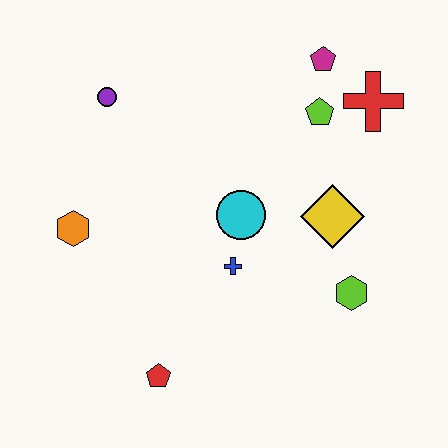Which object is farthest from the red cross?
The red pentagon is farthest from the red cross.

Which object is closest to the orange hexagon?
The purple circle is closest to the orange hexagon.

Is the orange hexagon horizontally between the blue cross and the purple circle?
No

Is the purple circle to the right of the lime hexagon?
No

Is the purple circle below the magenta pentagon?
Yes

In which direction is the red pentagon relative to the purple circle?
The red pentagon is below the purple circle.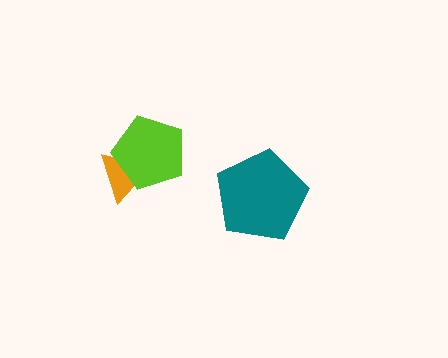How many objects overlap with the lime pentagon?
1 object overlaps with the lime pentagon.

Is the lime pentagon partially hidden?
No, no other shape covers it.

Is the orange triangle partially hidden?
Yes, it is partially covered by another shape.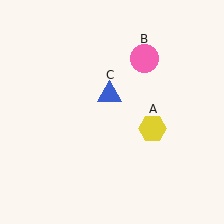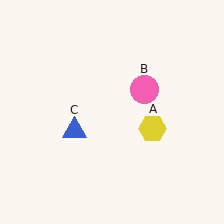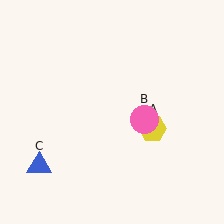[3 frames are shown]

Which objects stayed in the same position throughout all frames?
Yellow hexagon (object A) remained stationary.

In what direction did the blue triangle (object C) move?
The blue triangle (object C) moved down and to the left.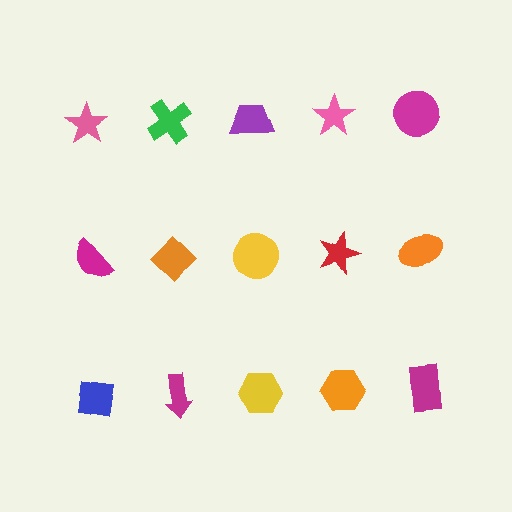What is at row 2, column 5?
An orange ellipse.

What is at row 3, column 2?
A magenta arrow.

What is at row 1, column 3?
A purple trapezoid.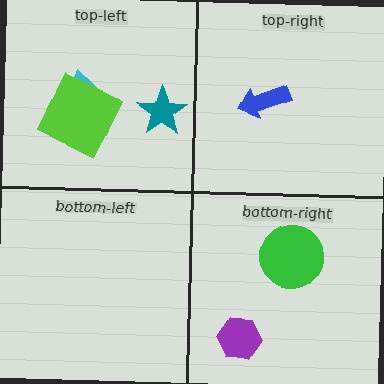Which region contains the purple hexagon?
The bottom-right region.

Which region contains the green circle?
The bottom-right region.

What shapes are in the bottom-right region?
The green circle, the purple hexagon.